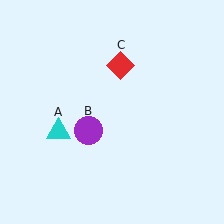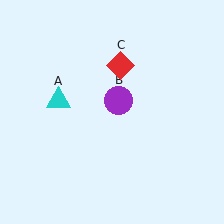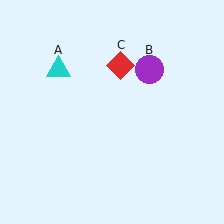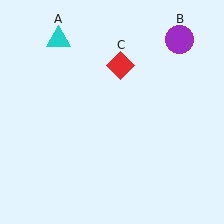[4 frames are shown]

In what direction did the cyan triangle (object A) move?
The cyan triangle (object A) moved up.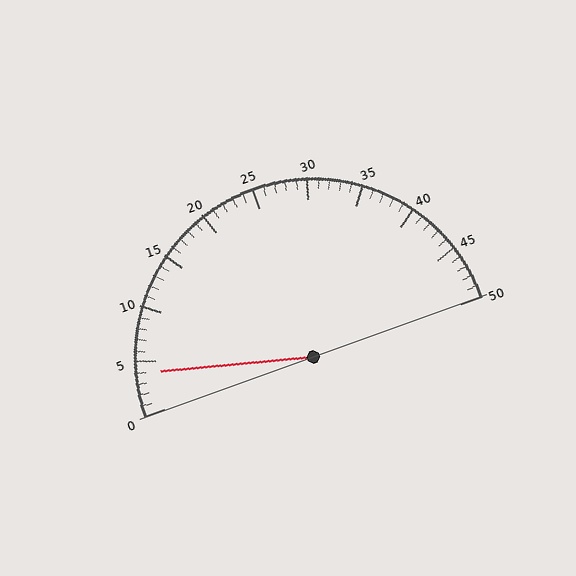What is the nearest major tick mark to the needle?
The nearest major tick mark is 5.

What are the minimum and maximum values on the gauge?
The gauge ranges from 0 to 50.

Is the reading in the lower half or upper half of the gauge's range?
The reading is in the lower half of the range (0 to 50).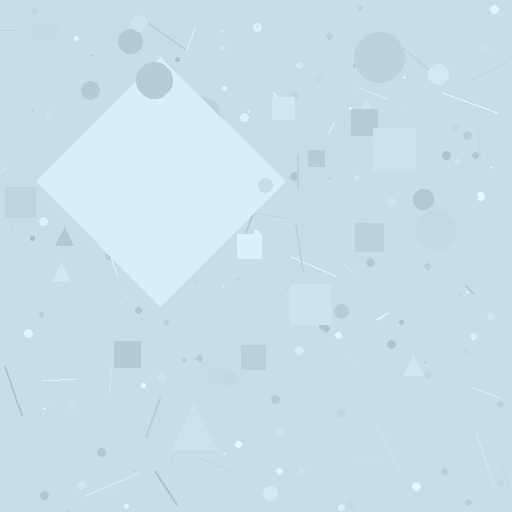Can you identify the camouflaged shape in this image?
The camouflaged shape is a diamond.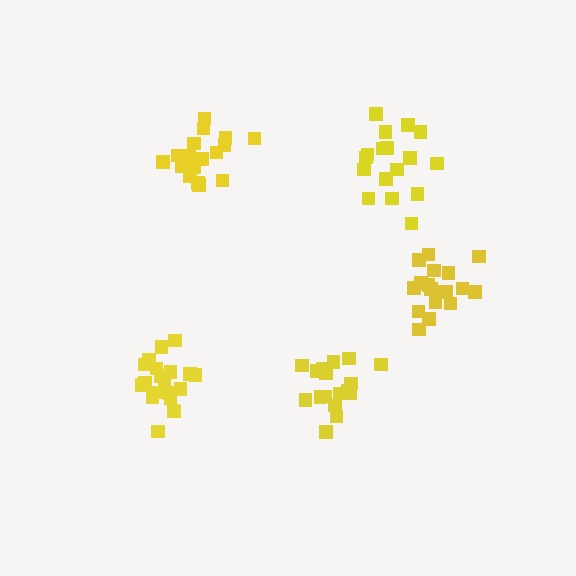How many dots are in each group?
Group 1: 17 dots, Group 2: 20 dots, Group 3: 17 dots, Group 4: 17 dots, Group 5: 18 dots (89 total).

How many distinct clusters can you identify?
There are 5 distinct clusters.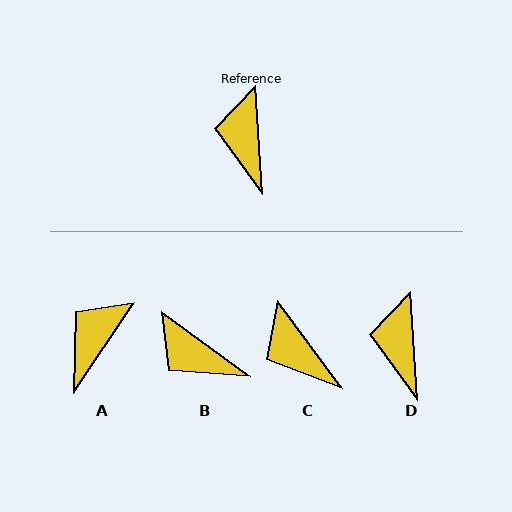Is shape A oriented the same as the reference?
No, it is off by about 38 degrees.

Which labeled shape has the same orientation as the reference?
D.